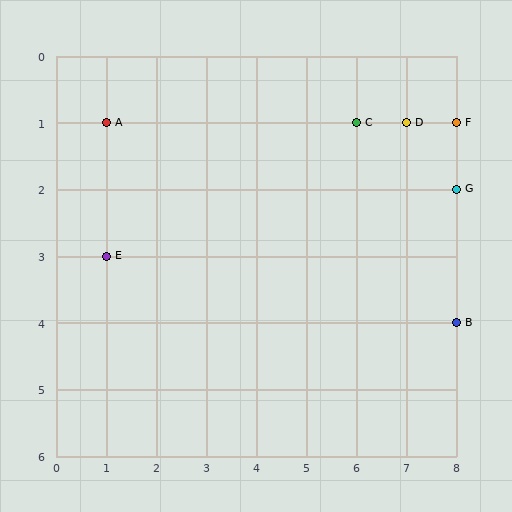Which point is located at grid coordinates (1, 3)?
Point E is at (1, 3).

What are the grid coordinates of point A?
Point A is at grid coordinates (1, 1).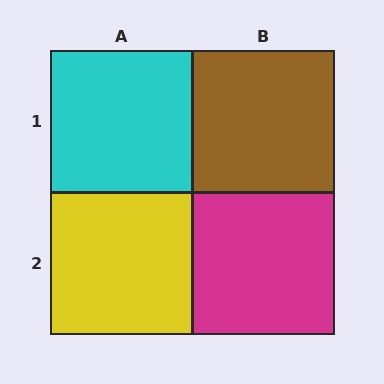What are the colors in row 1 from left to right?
Cyan, brown.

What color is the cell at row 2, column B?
Magenta.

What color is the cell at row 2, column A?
Yellow.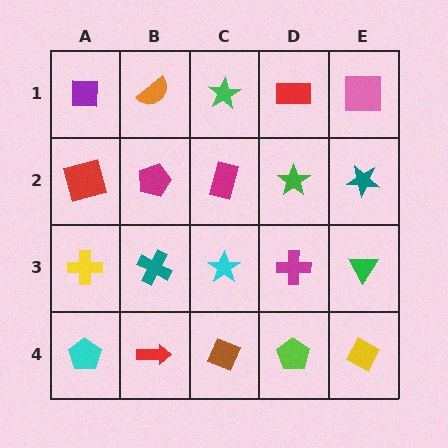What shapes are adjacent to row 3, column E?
A teal star (row 2, column E), a yellow diamond (row 4, column E), a magenta cross (row 3, column D).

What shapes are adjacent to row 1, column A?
A red square (row 2, column A), an orange semicircle (row 1, column B).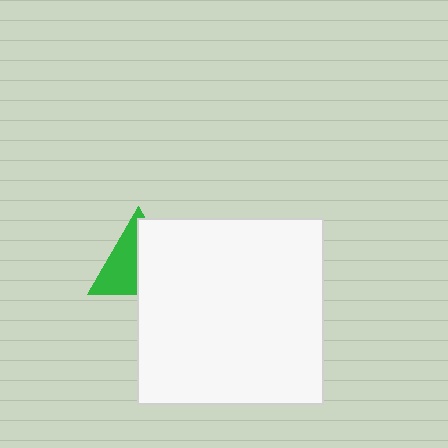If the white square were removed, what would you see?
You would see the complete green triangle.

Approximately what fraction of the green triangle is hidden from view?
Roughly 51% of the green triangle is hidden behind the white square.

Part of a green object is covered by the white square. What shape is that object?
It is a triangle.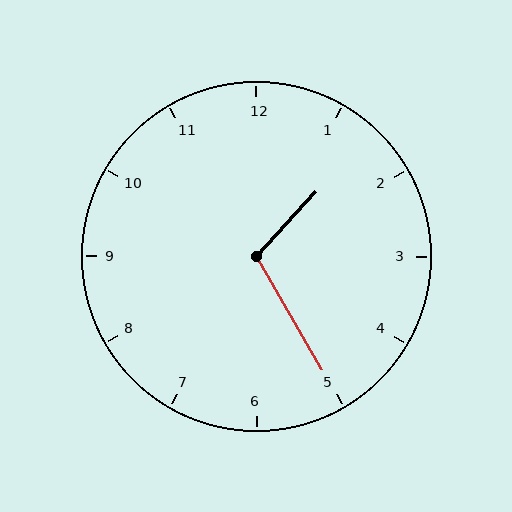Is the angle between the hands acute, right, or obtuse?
It is obtuse.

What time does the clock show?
1:25.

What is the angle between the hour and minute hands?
Approximately 108 degrees.